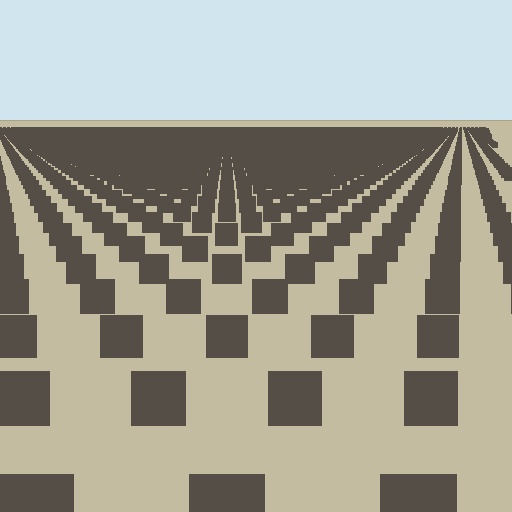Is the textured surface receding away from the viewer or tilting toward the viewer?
The surface is receding away from the viewer. Texture elements get smaller and denser toward the top.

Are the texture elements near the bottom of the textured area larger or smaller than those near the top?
Larger. Near the bottom, elements are closer to the viewer and appear at a bigger on-screen size.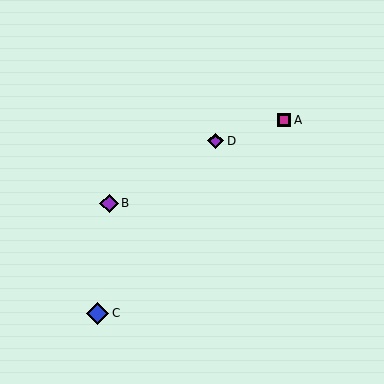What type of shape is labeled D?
Shape D is a purple diamond.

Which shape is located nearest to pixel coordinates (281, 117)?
The magenta square (labeled A) at (284, 120) is nearest to that location.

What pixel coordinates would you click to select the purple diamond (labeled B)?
Click at (109, 203) to select the purple diamond B.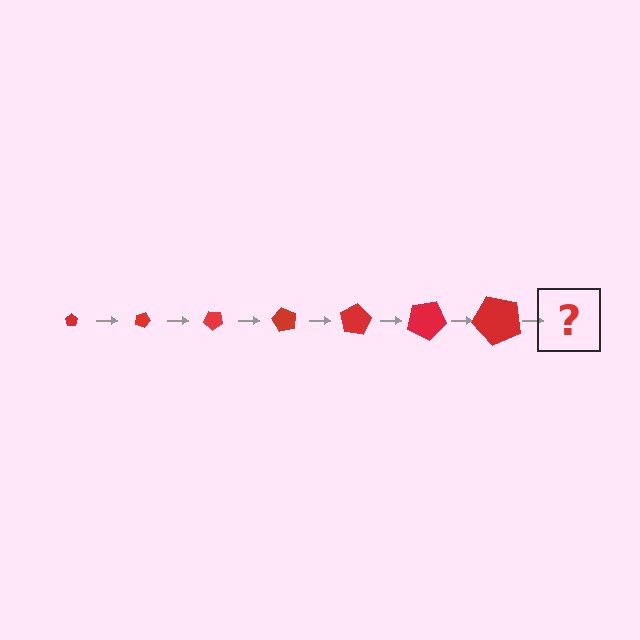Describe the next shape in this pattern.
It should be a pentagon, larger than the previous one and rotated 140 degrees from the start.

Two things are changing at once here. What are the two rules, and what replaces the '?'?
The two rules are that the pentagon grows larger each step and it rotates 20 degrees each step. The '?' should be a pentagon, larger than the previous one and rotated 140 degrees from the start.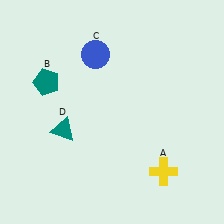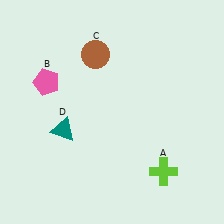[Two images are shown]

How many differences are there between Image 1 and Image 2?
There are 3 differences between the two images.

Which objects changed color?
A changed from yellow to lime. B changed from teal to pink. C changed from blue to brown.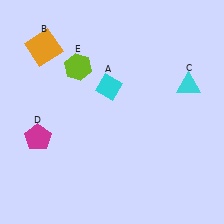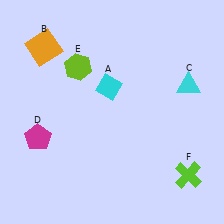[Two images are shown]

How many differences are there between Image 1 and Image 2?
There is 1 difference between the two images.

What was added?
A lime cross (F) was added in Image 2.